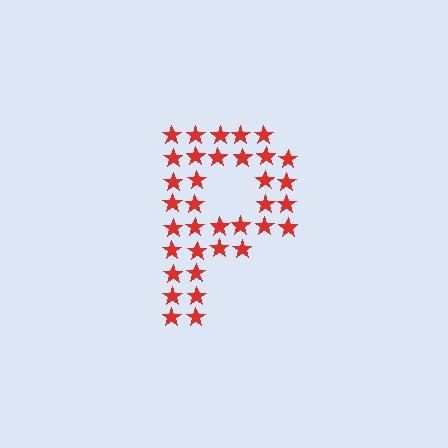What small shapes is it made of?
It is made of small stars.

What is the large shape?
The large shape is the letter P.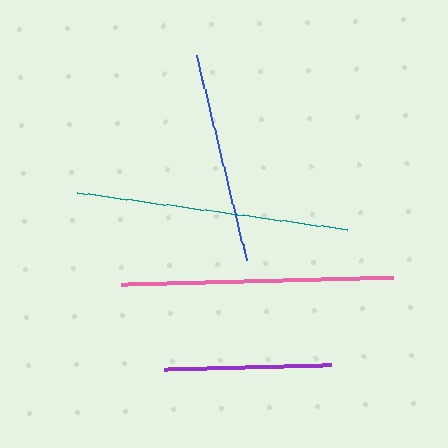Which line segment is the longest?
The teal line is the longest at approximately 273 pixels.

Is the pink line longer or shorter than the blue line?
The pink line is longer than the blue line.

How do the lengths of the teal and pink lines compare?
The teal and pink lines are approximately the same length.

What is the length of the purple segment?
The purple segment is approximately 167 pixels long.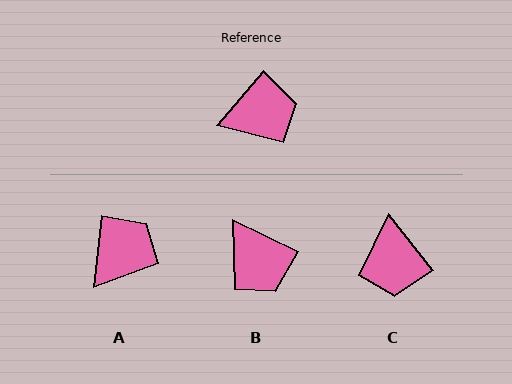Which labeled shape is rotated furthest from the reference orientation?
C, about 101 degrees away.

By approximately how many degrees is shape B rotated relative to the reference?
Approximately 75 degrees clockwise.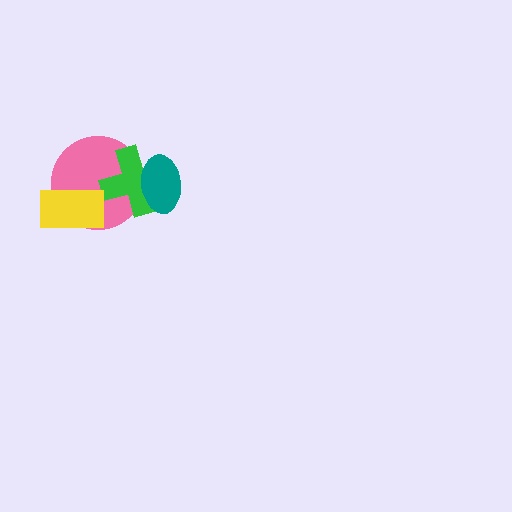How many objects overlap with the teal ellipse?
2 objects overlap with the teal ellipse.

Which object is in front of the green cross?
The teal ellipse is in front of the green cross.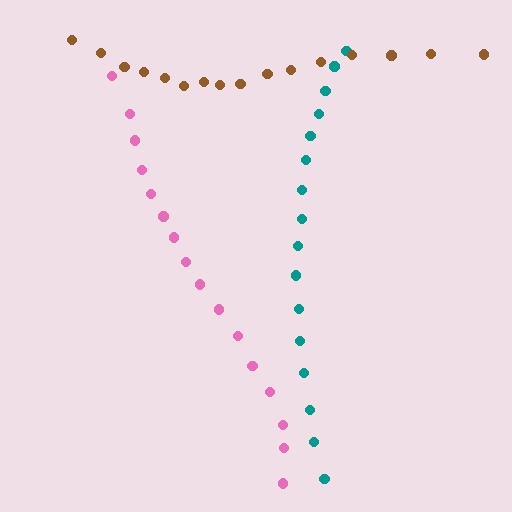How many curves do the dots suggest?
There are 3 distinct paths.